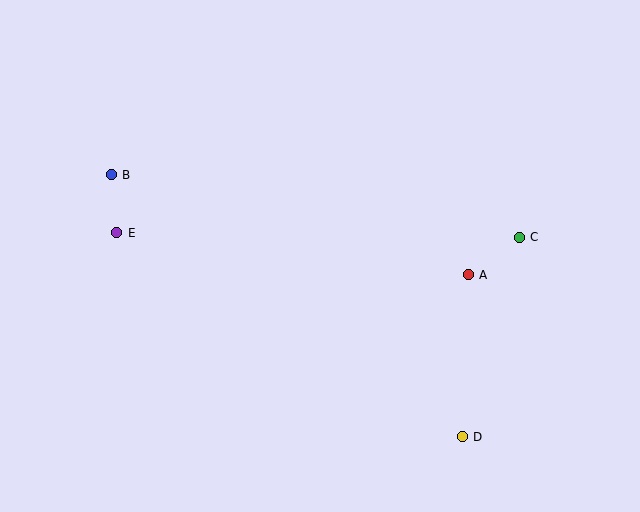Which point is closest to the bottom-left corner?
Point E is closest to the bottom-left corner.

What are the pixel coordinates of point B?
Point B is at (111, 175).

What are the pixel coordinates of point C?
Point C is at (519, 237).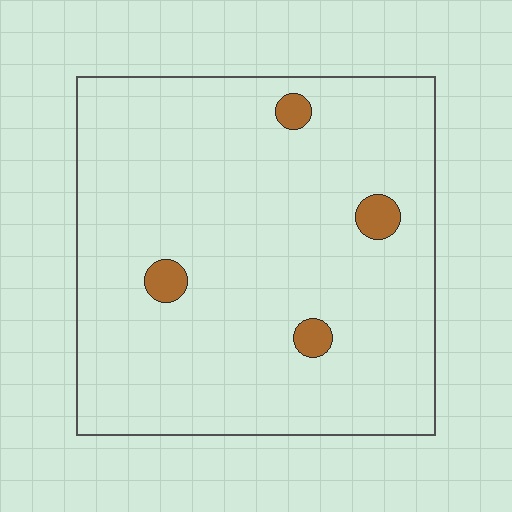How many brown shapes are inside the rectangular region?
4.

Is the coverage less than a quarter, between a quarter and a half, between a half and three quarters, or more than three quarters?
Less than a quarter.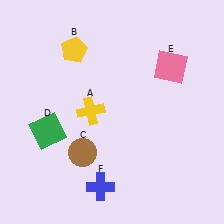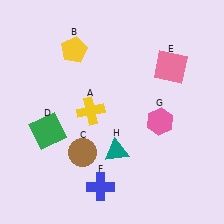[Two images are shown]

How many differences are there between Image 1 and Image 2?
There are 2 differences between the two images.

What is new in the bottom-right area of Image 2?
A pink hexagon (G) was added in the bottom-right area of Image 2.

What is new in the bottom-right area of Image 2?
A teal triangle (H) was added in the bottom-right area of Image 2.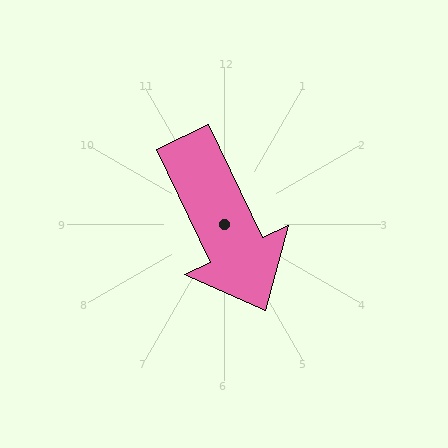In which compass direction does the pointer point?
Southeast.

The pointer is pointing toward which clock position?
Roughly 5 o'clock.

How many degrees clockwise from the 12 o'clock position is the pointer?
Approximately 155 degrees.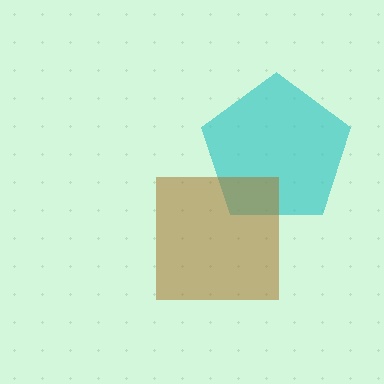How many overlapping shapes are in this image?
There are 2 overlapping shapes in the image.